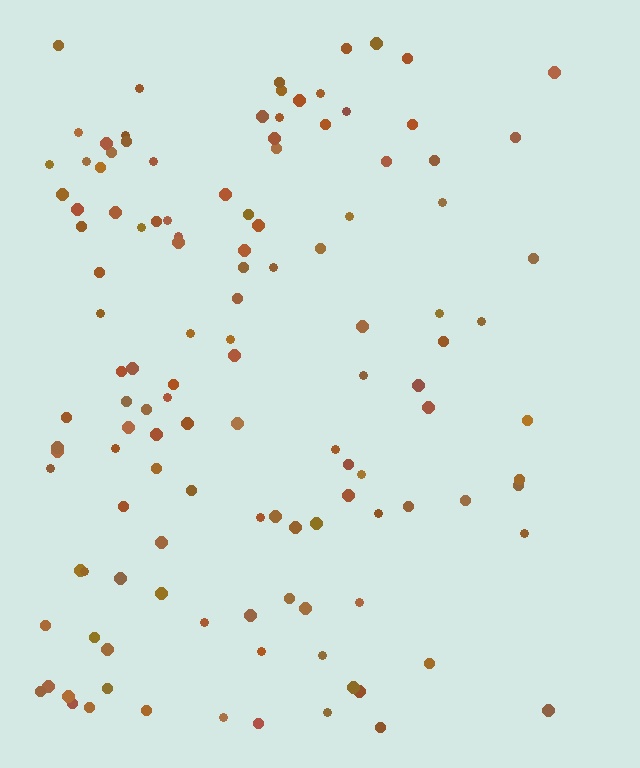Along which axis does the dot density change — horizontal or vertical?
Horizontal.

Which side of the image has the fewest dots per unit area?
The right.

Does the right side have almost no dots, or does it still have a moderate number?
Still a moderate number, just noticeably fewer than the left.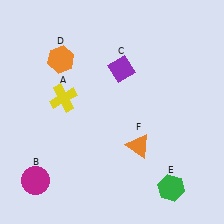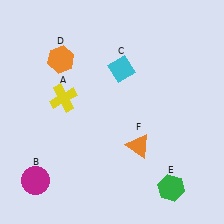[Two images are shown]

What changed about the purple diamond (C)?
In Image 1, C is purple. In Image 2, it changed to cyan.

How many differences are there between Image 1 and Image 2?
There is 1 difference between the two images.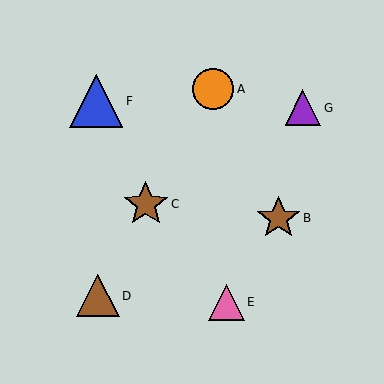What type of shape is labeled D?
Shape D is a brown triangle.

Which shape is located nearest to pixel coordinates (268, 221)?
The brown star (labeled B) at (278, 218) is nearest to that location.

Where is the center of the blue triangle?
The center of the blue triangle is at (96, 101).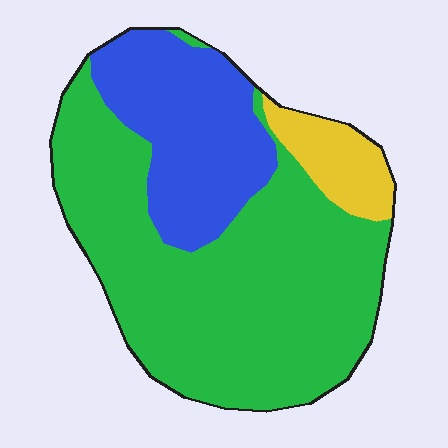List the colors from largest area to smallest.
From largest to smallest: green, blue, yellow.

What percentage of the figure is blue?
Blue covers around 25% of the figure.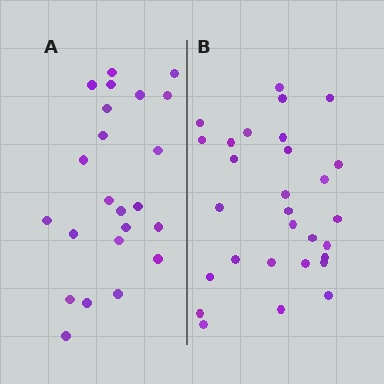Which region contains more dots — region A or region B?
Region B (the right region) has more dots.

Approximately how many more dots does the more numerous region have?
Region B has about 6 more dots than region A.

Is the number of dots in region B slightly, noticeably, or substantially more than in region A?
Region B has noticeably more, but not dramatically so. The ratio is roughly 1.3 to 1.